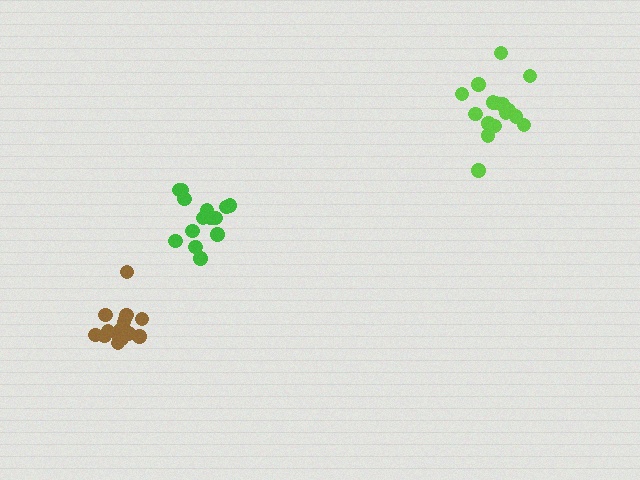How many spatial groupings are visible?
There are 3 spatial groupings.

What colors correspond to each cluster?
The clusters are colored: lime, brown, green.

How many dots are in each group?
Group 1: 17 dots, Group 2: 15 dots, Group 3: 14 dots (46 total).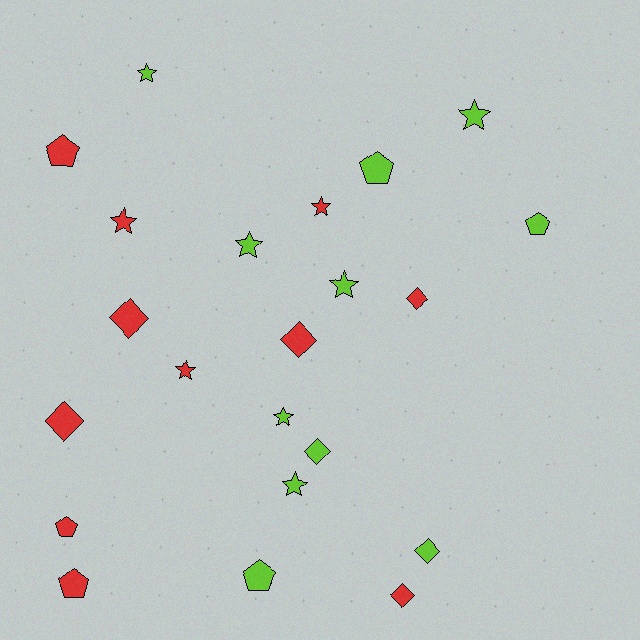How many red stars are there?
There are 3 red stars.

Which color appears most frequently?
Lime, with 11 objects.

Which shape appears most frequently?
Star, with 9 objects.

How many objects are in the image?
There are 22 objects.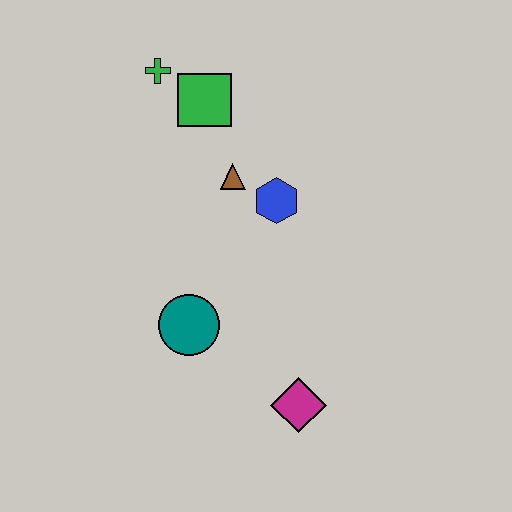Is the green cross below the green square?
No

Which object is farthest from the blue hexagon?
The magenta diamond is farthest from the blue hexagon.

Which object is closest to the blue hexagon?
The brown triangle is closest to the blue hexagon.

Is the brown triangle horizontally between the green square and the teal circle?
No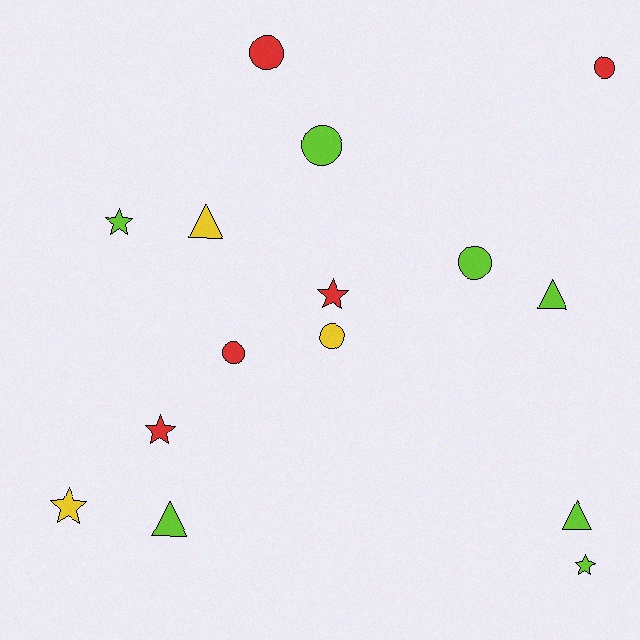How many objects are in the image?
There are 15 objects.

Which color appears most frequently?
Lime, with 7 objects.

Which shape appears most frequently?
Circle, with 6 objects.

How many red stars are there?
There are 2 red stars.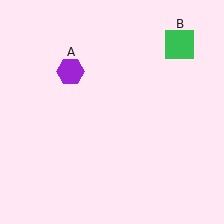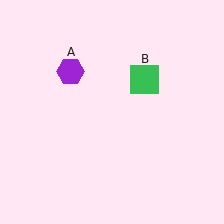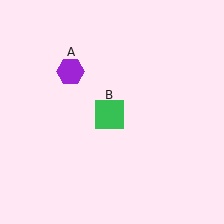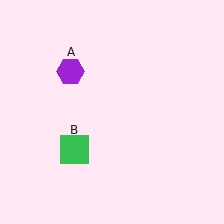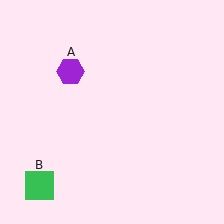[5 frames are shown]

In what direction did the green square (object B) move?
The green square (object B) moved down and to the left.